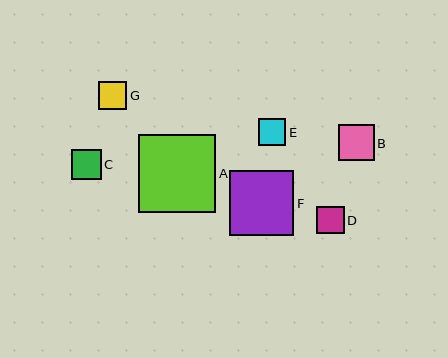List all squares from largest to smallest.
From largest to smallest: A, F, B, C, G, D, E.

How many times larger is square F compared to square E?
Square F is approximately 2.4 times the size of square E.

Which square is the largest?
Square A is the largest with a size of approximately 77 pixels.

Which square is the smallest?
Square E is the smallest with a size of approximately 27 pixels.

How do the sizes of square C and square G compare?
Square C and square G are approximately the same size.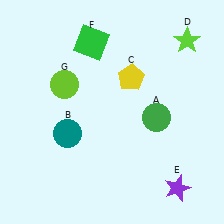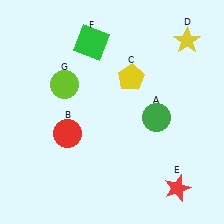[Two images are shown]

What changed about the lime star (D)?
In Image 1, D is lime. In Image 2, it changed to yellow.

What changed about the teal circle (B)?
In Image 1, B is teal. In Image 2, it changed to red.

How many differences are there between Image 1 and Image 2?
There are 3 differences between the two images.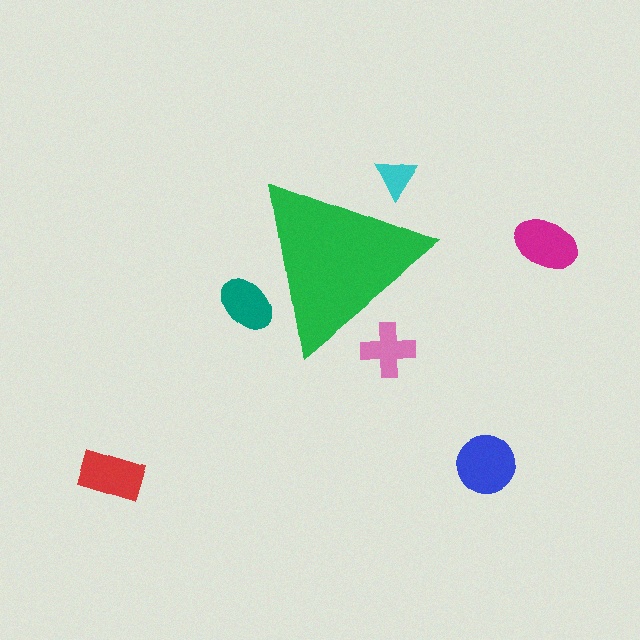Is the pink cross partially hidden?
Yes, the pink cross is partially hidden behind the green triangle.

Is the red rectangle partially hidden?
No, the red rectangle is fully visible.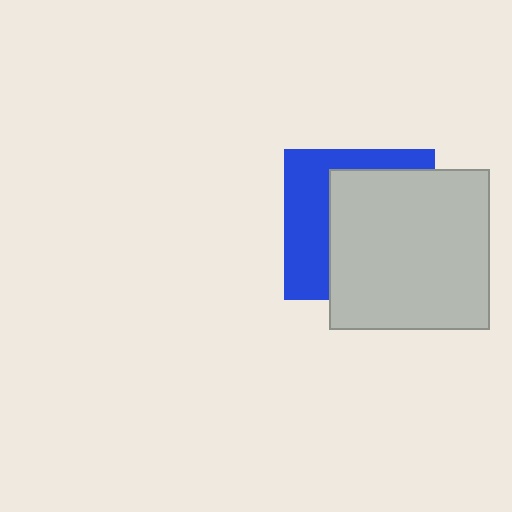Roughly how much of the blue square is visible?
A small part of it is visible (roughly 40%).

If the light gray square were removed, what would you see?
You would see the complete blue square.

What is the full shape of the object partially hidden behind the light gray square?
The partially hidden object is a blue square.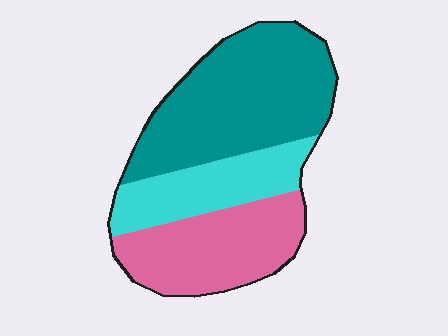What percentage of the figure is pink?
Pink covers roughly 30% of the figure.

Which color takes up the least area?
Cyan, at roughly 20%.